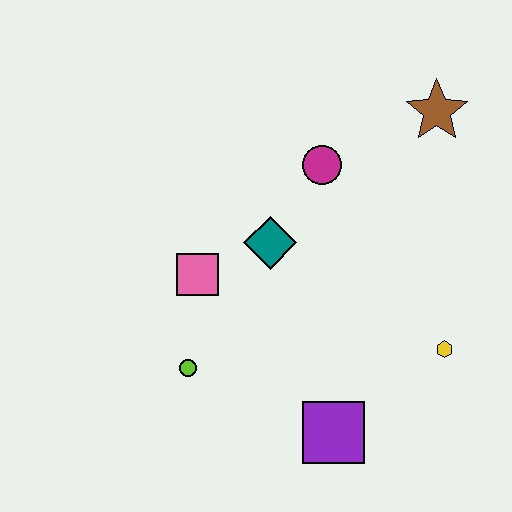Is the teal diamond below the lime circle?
No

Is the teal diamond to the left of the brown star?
Yes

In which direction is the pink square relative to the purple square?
The pink square is above the purple square.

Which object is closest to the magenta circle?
The teal diamond is closest to the magenta circle.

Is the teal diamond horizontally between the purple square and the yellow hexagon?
No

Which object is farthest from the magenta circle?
The purple square is farthest from the magenta circle.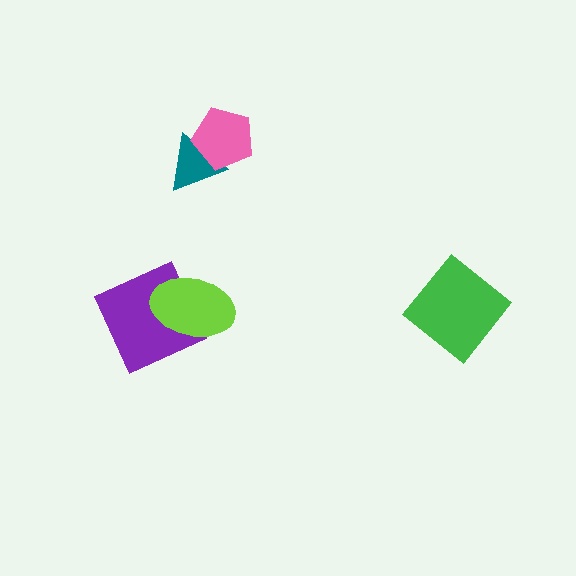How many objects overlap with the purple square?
1 object overlaps with the purple square.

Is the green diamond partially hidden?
No, no other shape covers it.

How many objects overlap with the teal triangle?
1 object overlaps with the teal triangle.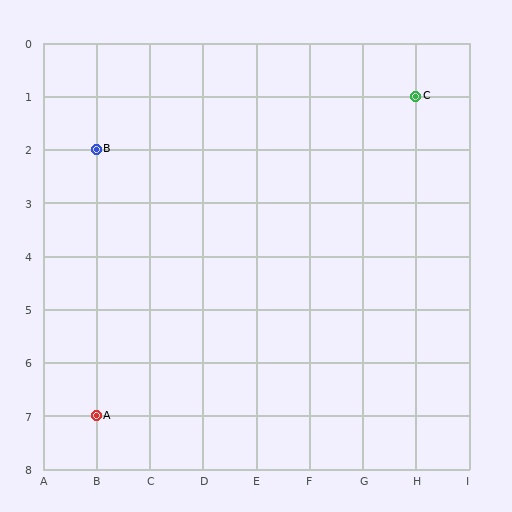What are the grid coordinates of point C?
Point C is at grid coordinates (H, 1).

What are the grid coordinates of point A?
Point A is at grid coordinates (B, 7).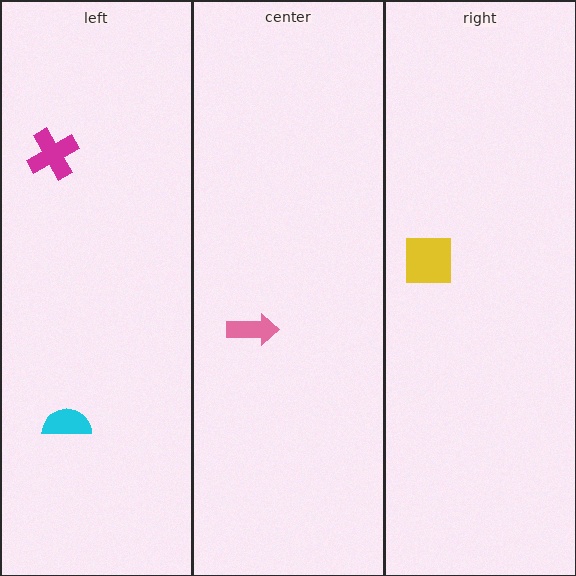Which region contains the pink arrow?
The center region.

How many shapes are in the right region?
1.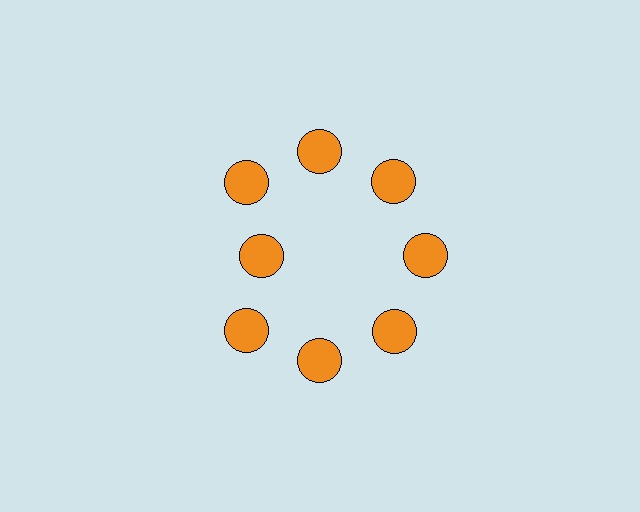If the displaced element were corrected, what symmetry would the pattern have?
It would have 8-fold rotational symmetry — the pattern would map onto itself every 45 degrees.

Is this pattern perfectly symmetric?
No. The 8 orange circles are arranged in a ring, but one element near the 9 o'clock position is pulled inward toward the center, breaking the 8-fold rotational symmetry.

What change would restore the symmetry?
The symmetry would be restored by moving it outward, back onto the ring so that all 8 circles sit at equal angles and equal distance from the center.